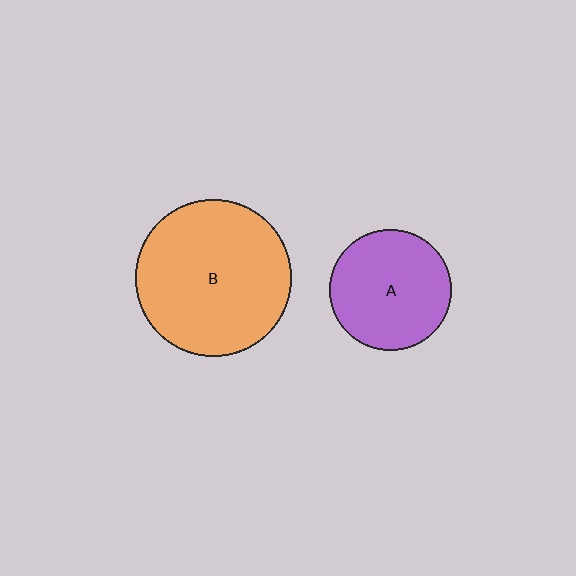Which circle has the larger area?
Circle B (orange).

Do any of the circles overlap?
No, none of the circles overlap.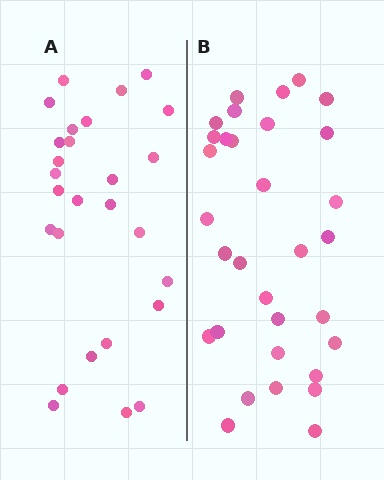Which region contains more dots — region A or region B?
Region B (the right region) has more dots.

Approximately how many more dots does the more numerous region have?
Region B has about 5 more dots than region A.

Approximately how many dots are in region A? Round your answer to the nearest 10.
About 30 dots. (The exact count is 27, which rounds to 30.)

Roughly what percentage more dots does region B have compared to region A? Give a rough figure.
About 20% more.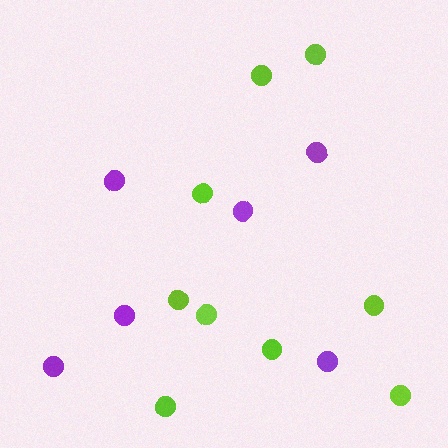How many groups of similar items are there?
There are 2 groups: one group of purple circles (6) and one group of lime circles (9).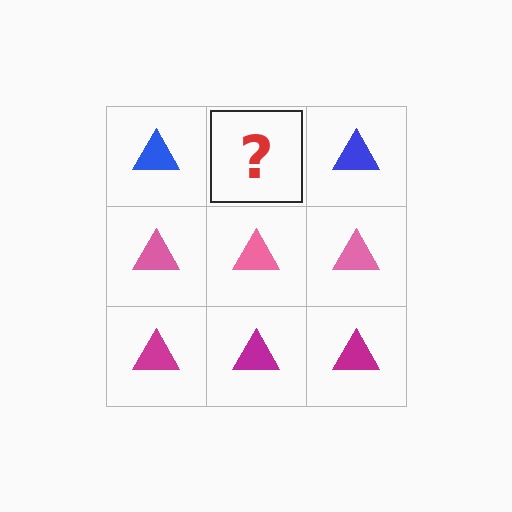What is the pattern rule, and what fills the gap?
The rule is that each row has a consistent color. The gap should be filled with a blue triangle.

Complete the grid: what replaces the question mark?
The question mark should be replaced with a blue triangle.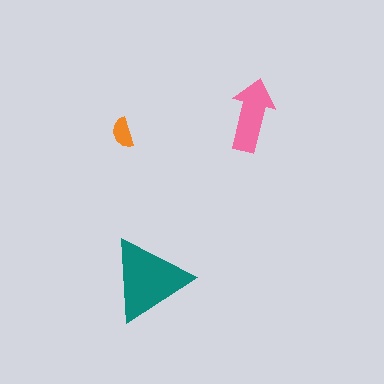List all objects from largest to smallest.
The teal triangle, the pink arrow, the orange semicircle.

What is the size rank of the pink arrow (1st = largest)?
2nd.